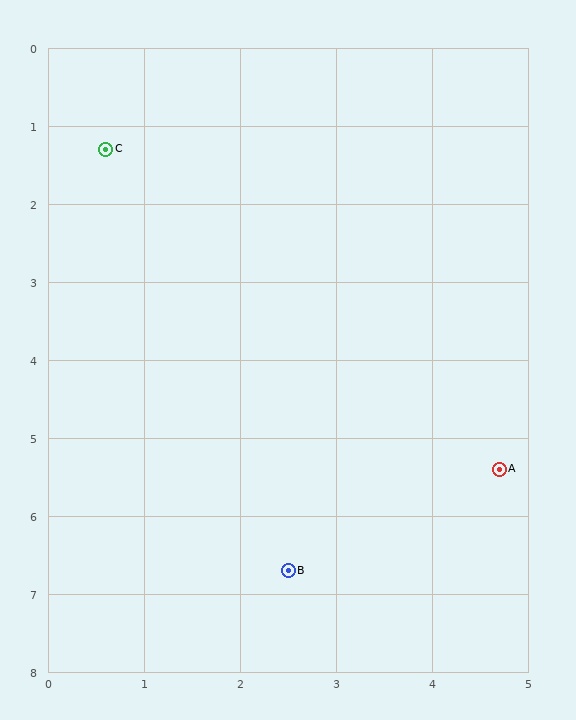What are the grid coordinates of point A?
Point A is at approximately (4.7, 5.4).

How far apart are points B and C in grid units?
Points B and C are about 5.7 grid units apart.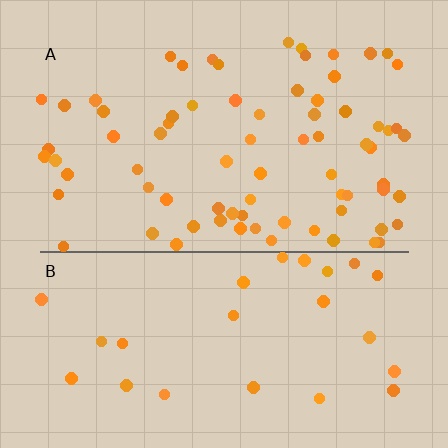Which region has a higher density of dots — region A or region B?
A (the top).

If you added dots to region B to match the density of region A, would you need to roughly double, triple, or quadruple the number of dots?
Approximately triple.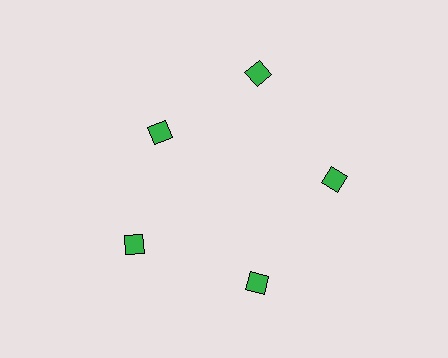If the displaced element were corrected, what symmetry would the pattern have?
It would have 5-fold rotational symmetry — the pattern would map onto itself every 72 degrees.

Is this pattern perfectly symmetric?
No. The 5 green diamonds are arranged in a ring, but one element near the 10 o'clock position is pulled inward toward the center, breaking the 5-fold rotational symmetry.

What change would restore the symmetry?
The symmetry would be restored by moving it outward, back onto the ring so that all 5 diamonds sit at equal angles and equal distance from the center.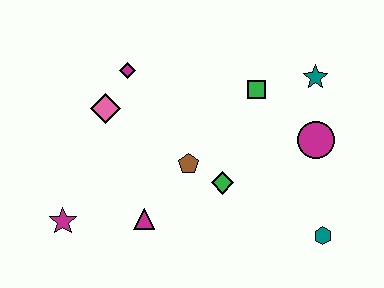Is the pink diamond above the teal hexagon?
Yes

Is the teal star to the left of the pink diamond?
No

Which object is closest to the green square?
The teal star is closest to the green square.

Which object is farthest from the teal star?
The magenta star is farthest from the teal star.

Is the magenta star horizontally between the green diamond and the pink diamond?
No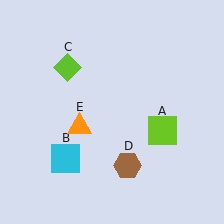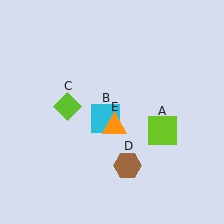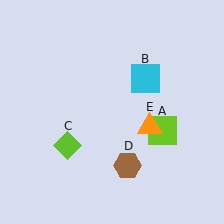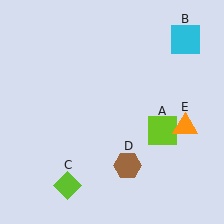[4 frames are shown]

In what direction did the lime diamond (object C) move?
The lime diamond (object C) moved down.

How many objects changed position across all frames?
3 objects changed position: cyan square (object B), lime diamond (object C), orange triangle (object E).